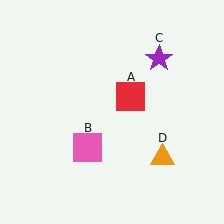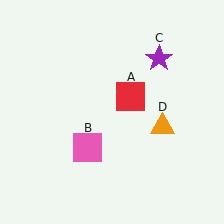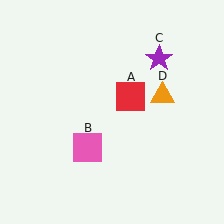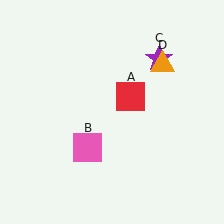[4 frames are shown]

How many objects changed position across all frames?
1 object changed position: orange triangle (object D).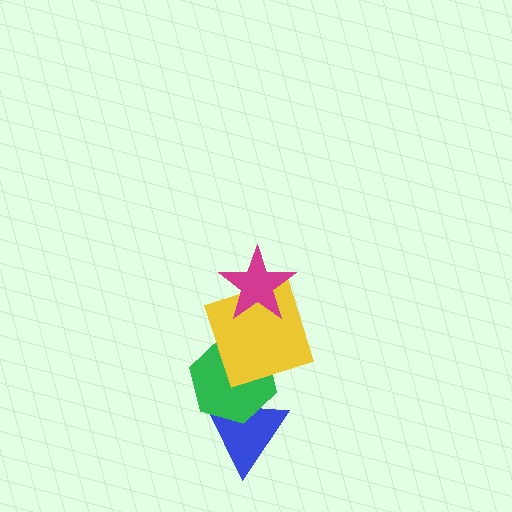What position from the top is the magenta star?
The magenta star is 1st from the top.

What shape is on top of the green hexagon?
The yellow square is on top of the green hexagon.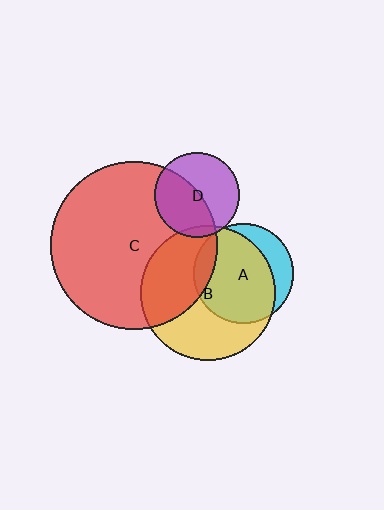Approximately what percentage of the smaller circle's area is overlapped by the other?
Approximately 75%.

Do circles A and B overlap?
Yes.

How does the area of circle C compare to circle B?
Approximately 1.5 times.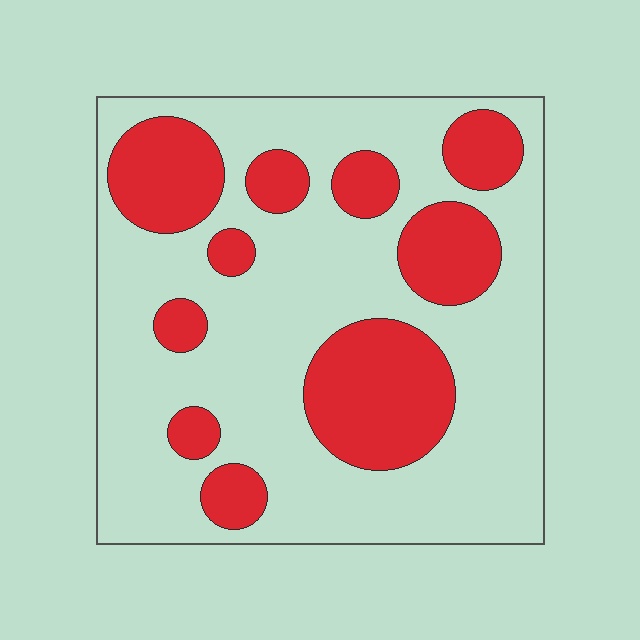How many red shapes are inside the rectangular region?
10.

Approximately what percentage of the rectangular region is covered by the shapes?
Approximately 30%.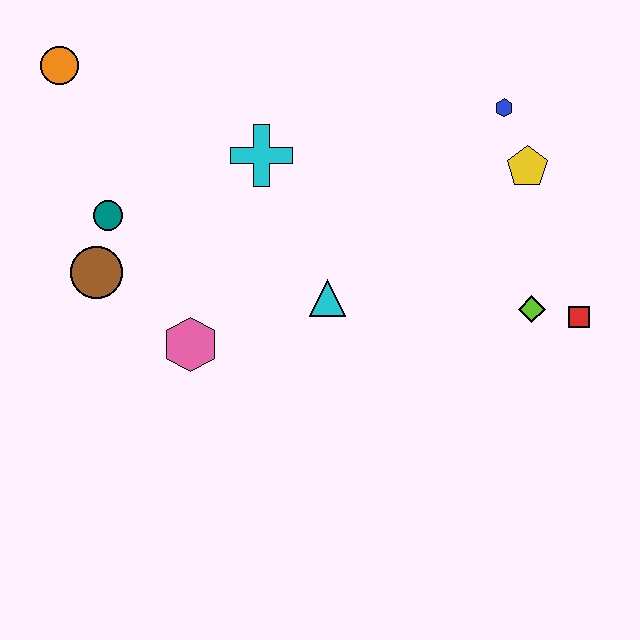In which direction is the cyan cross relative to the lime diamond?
The cyan cross is to the left of the lime diamond.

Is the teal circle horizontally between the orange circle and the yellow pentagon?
Yes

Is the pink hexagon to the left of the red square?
Yes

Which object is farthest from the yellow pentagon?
The orange circle is farthest from the yellow pentagon.